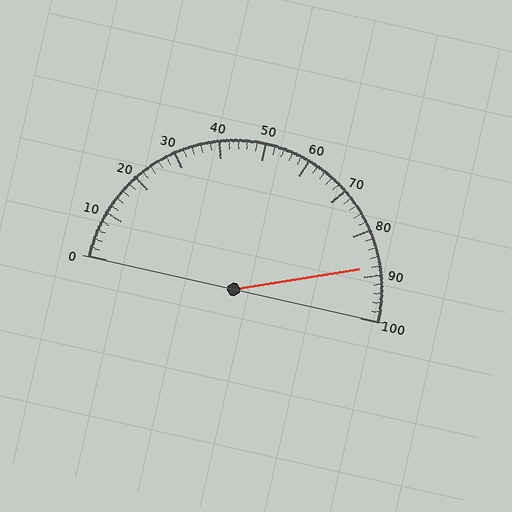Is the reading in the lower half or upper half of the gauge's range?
The reading is in the upper half of the range (0 to 100).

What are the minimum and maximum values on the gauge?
The gauge ranges from 0 to 100.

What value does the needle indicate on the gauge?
The needle indicates approximately 88.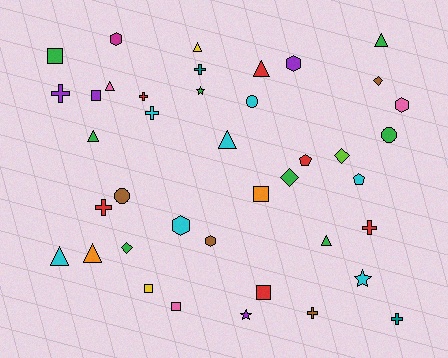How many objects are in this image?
There are 40 objects.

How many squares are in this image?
There are 6 squares.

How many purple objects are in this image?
There are 4 purple objects.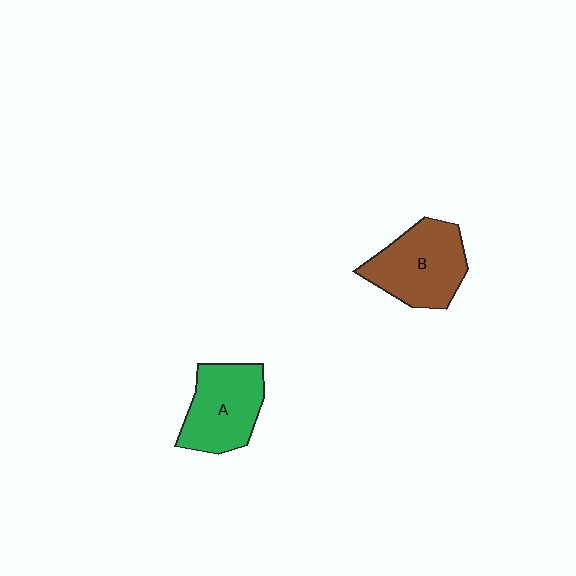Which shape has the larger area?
Shape B (brown).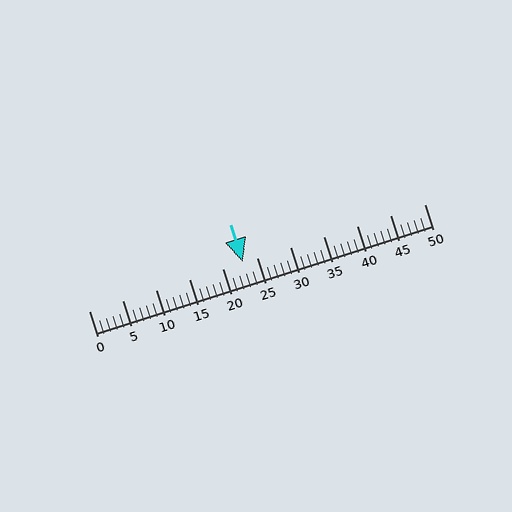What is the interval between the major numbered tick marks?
The major tick marks are spaced 5 units apart.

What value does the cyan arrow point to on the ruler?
The cyan arrow points to approximately 23.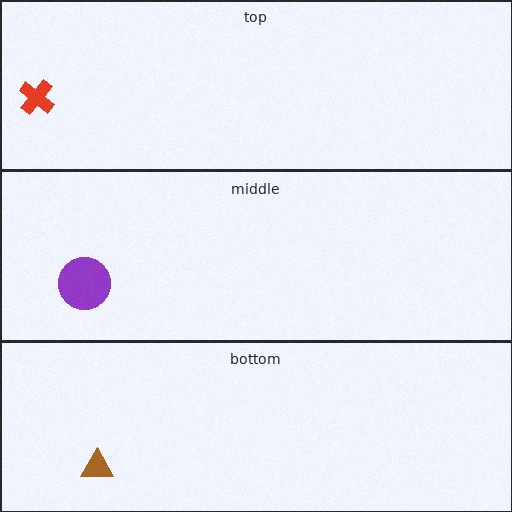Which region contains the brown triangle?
The bottom region.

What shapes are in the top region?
The red cross.